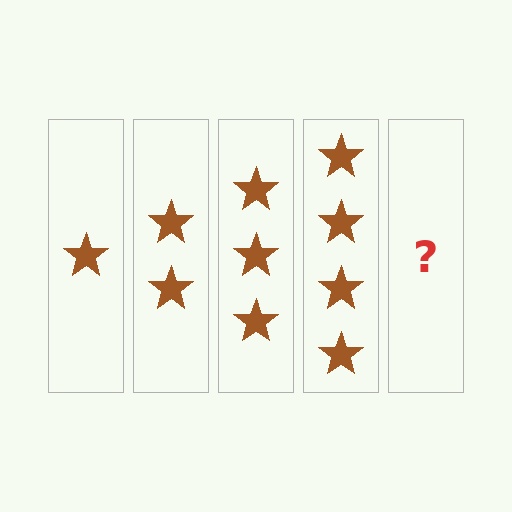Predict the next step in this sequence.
The next step is 5 stars.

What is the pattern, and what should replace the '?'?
The pattern is that each step adds one more star. The '?' should be 5 stars.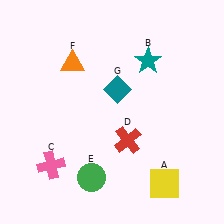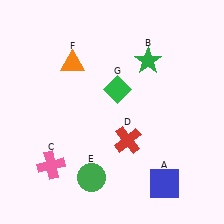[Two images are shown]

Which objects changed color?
A changed from yellow to blue. B changed from teal to green. G changed from teal to green.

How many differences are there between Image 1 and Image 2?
There are 3 differences between the two images.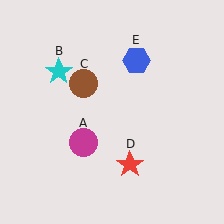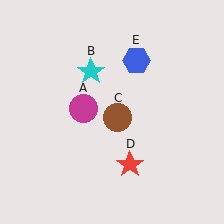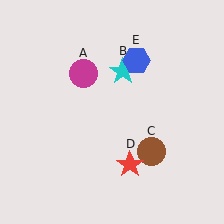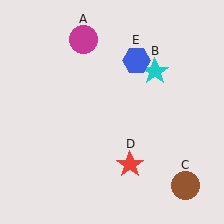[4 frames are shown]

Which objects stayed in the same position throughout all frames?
Red star (object D) and blue hexagon (object E) remained stationary.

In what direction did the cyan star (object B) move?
The cyan star (object B) moved right.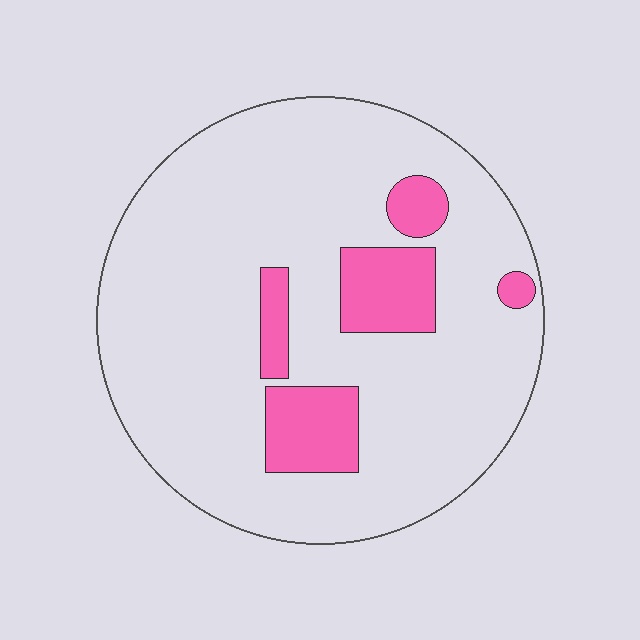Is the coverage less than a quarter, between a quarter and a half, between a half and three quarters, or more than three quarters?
Less than a quarter.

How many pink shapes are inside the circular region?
5.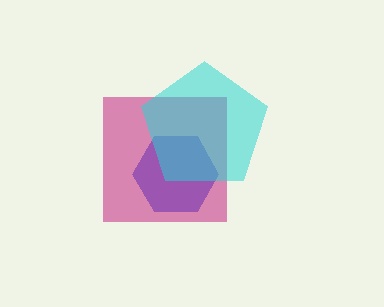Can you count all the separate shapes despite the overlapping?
Yes, there are 3 separate shapes.